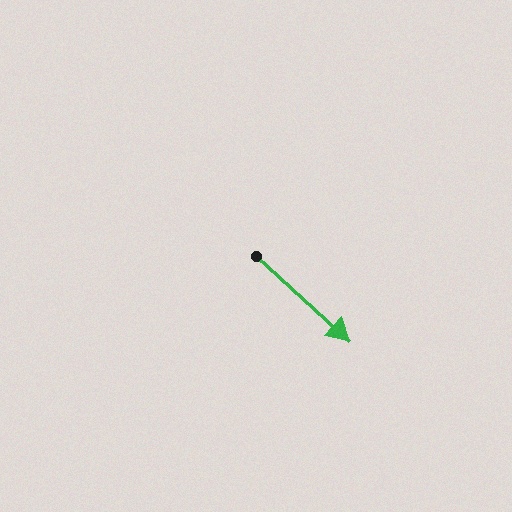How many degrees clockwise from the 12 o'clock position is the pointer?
Approximately 132 degrees.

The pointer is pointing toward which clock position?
Roughly 4 o'clock.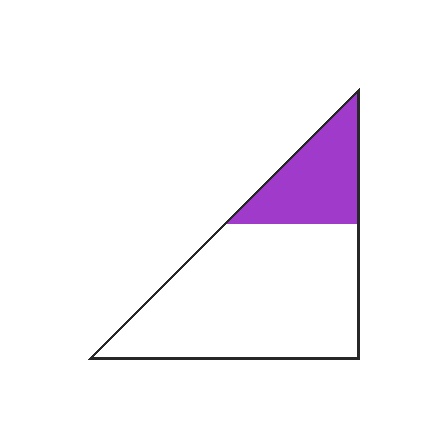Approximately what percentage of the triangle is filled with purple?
Approximately 25%.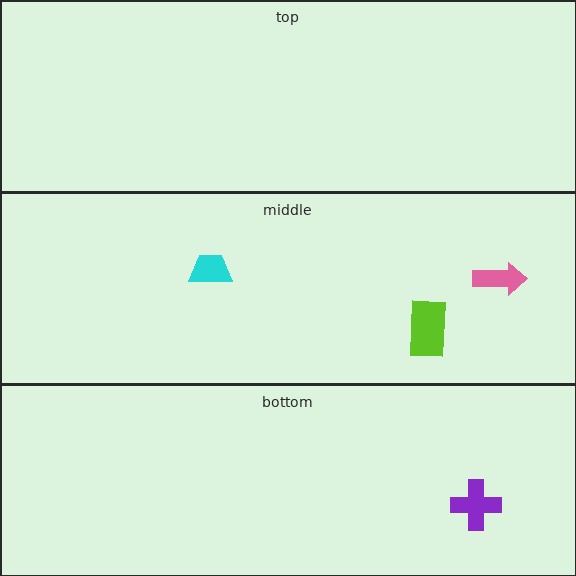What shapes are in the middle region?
The pink arrow, the cyan trapezoid, the lime rectangle.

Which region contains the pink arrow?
The middle region.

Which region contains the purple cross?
The bottom region.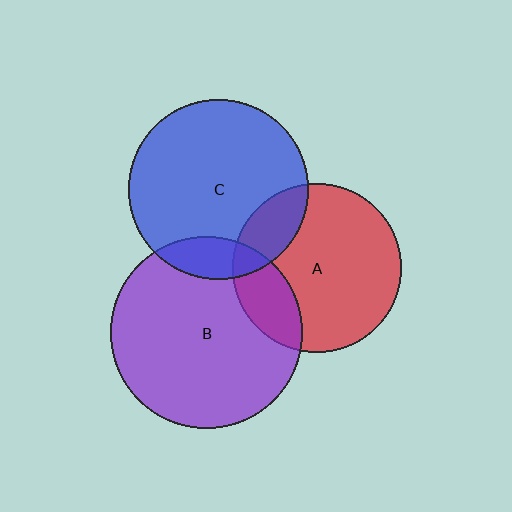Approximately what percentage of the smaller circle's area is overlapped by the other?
Approximately 20%.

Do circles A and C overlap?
Yes.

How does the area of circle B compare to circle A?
Approximately 1.3 times.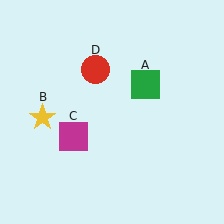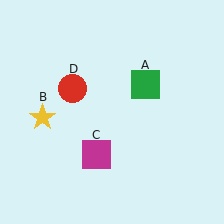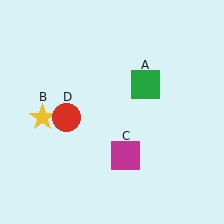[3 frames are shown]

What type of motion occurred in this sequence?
The magenta square (object C), red circle (object D) rotated counterclockwise around the center of the scene.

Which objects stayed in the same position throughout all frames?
Green square (object A) and yellow star (object B) remained stationary.